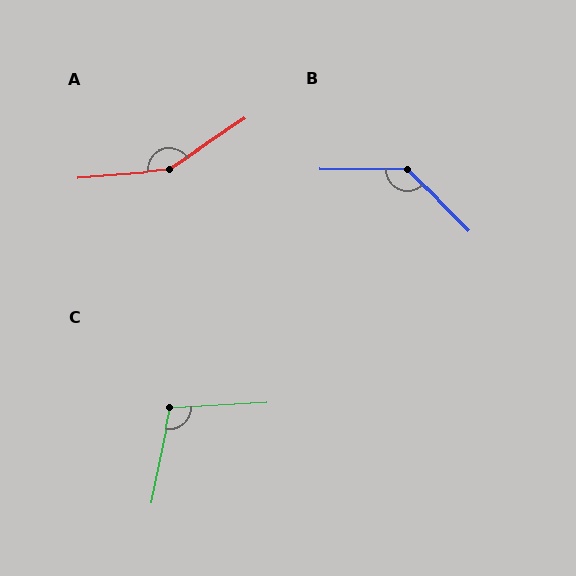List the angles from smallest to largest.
C (105°), B (135°), A (151°).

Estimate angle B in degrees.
Approximately 135 degrees.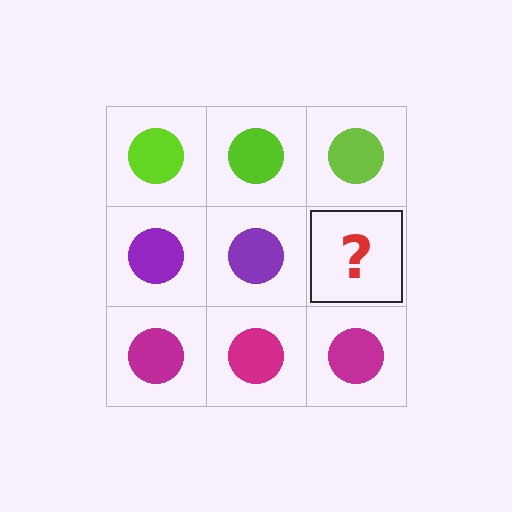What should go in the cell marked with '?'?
The missing cell should contain a purple circle.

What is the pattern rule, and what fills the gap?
The rule is that each row has a consistent color. The gap should be filled with a purple circle.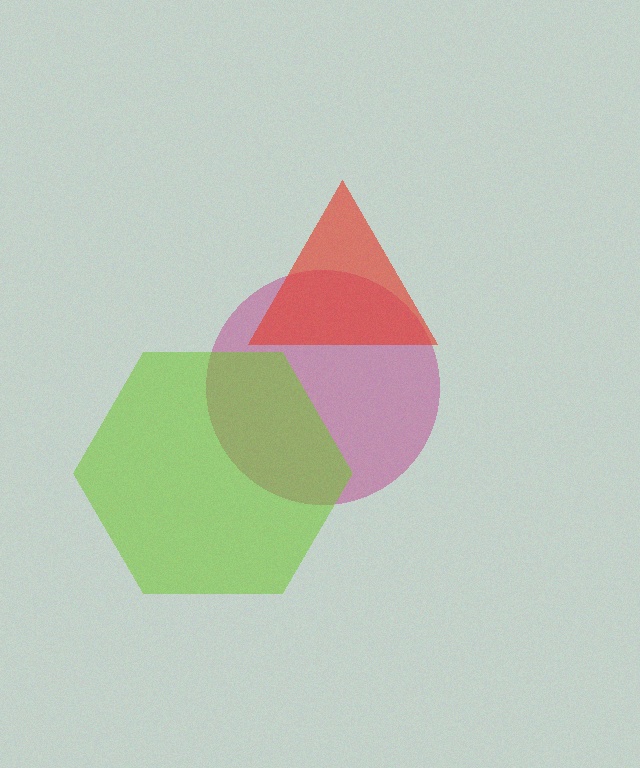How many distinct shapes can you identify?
There are 3 distinct shapes: a magenta circle, a lime hexagon, a red triangle.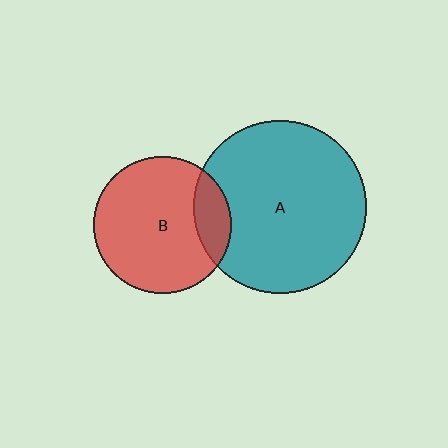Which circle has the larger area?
Circle A (teal).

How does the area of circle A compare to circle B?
Approximately 1.6 times.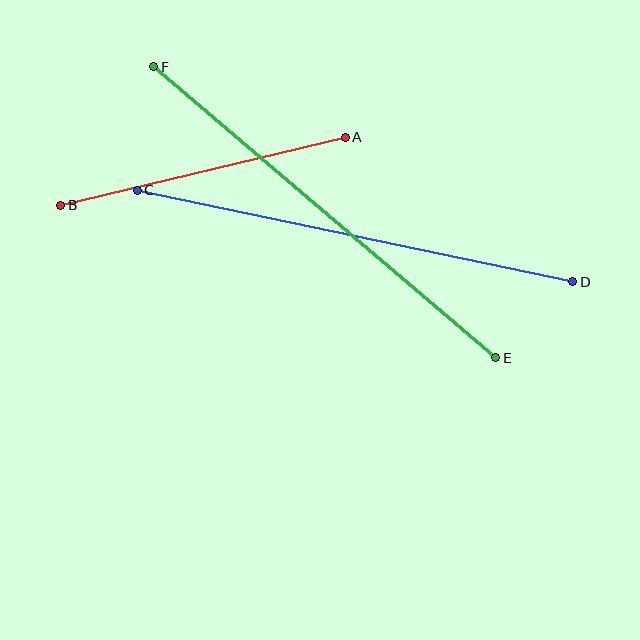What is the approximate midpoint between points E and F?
The midpoint is at approximately (325, 212) pixels.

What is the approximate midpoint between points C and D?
The midpoint is at approximately (355, 236) pixels.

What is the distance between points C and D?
The distance is approximately 445 pixels.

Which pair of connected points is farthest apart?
Points E and F are farthest apart.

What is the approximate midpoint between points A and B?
The midpoint is at approximately (203, 171) pixels.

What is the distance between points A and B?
The distance is approximately 292 pixels.